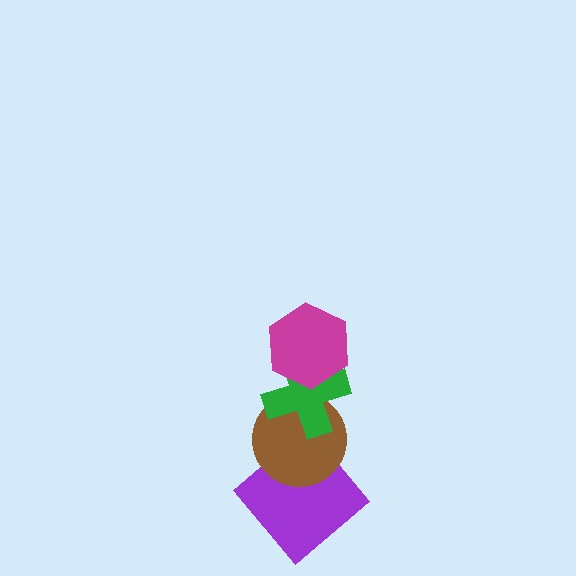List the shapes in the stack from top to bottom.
From top to bottom: the magenta hexagon, the green cross, the brown circle, the purple diamond.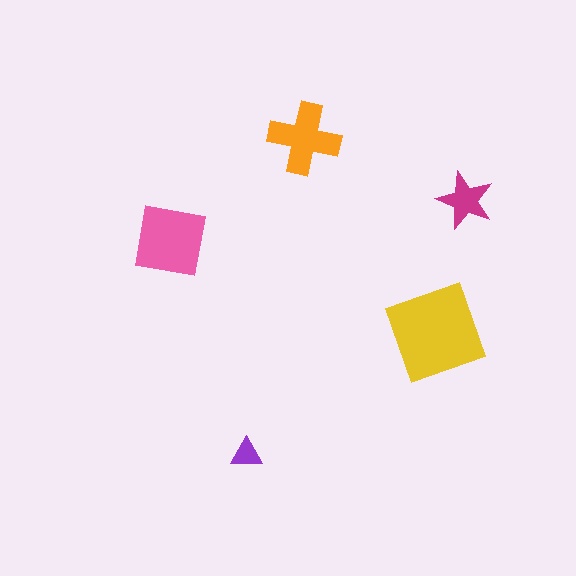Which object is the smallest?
The purple triangle.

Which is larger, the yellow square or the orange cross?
The yellow square.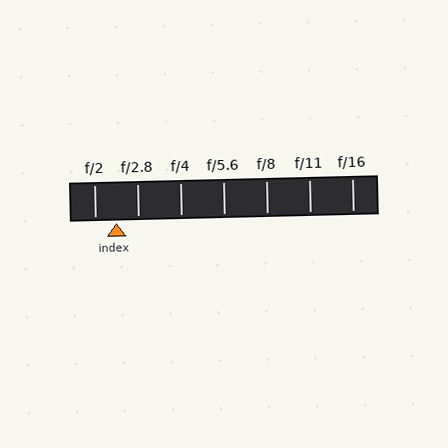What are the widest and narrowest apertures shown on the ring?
The widest aperture shown is f/2 and the narrowest is f/16.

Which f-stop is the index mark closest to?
The index mark is closest to f/2.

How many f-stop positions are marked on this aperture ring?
There are 7 f-stop positions marked.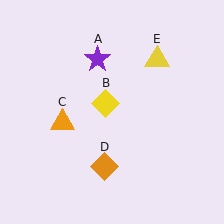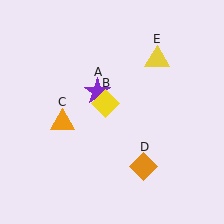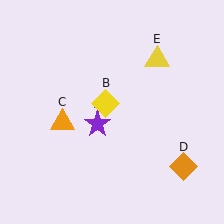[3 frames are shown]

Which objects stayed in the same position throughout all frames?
Yellow diamond (object B) and orange triangle (object C) and yellow triangle (object E) remained stationary.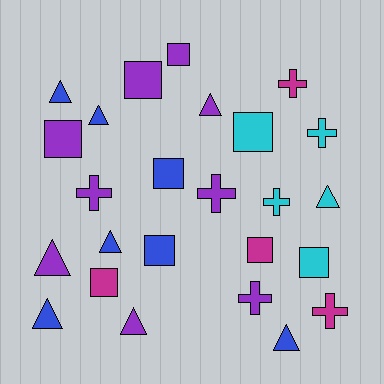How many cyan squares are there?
There are 2 cyan squares.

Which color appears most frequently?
Purple, with 9 objects.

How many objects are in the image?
There are 25 objects.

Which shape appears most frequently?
Square, with 9 objects.